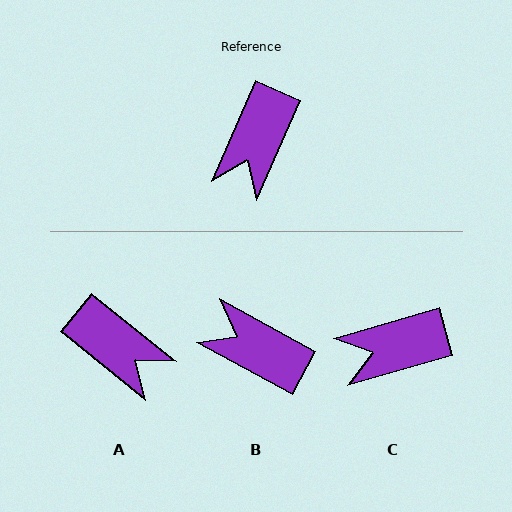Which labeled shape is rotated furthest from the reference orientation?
B, about 95 degrees away.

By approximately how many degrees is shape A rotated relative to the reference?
Approximately 75 degrees counter-clockwise.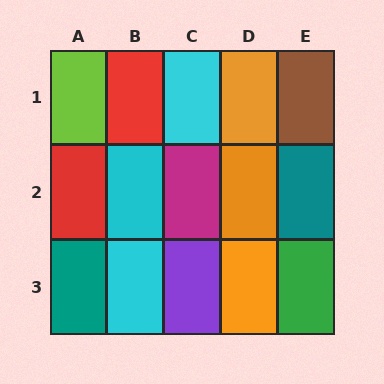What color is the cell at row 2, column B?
Cyan.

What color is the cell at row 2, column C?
Magenta.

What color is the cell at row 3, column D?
Orange.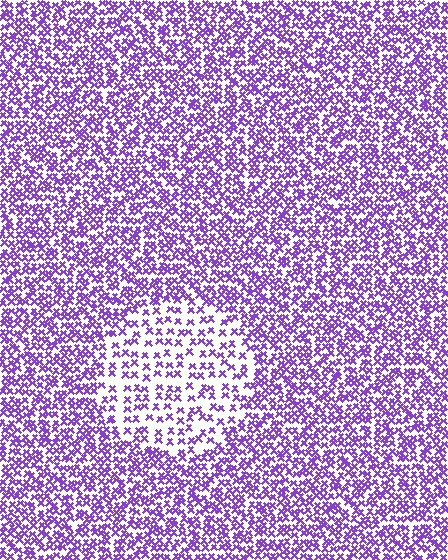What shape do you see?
I see a circle.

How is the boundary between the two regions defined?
The boundary is defined by a change in element density (approximately 2.1x ratio). All elements are the same color, size, and shape.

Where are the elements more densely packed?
The elements are more densely packed outside the circle boundary.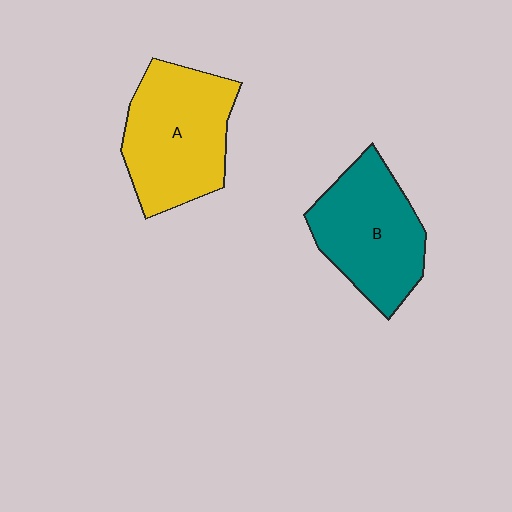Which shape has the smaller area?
Shape B (teal).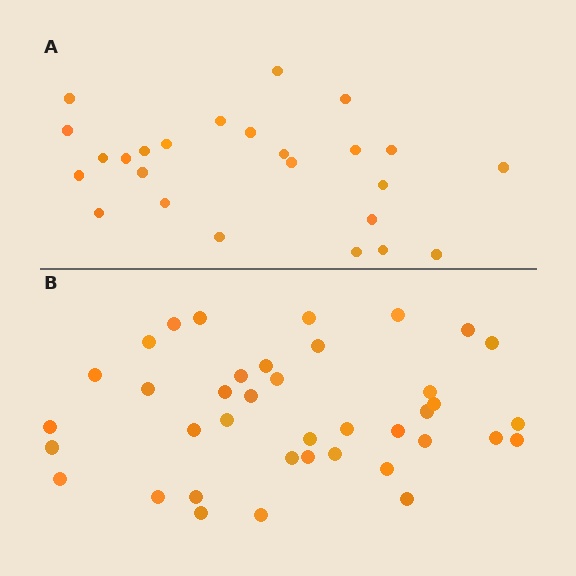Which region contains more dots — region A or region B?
Region B (the bottom region) has more dots.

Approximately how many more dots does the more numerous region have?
Region B has approximately 15 more dots than region A.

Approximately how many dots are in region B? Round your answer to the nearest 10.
About 40 dots. (The exact count is 39, which rounds to 40.)